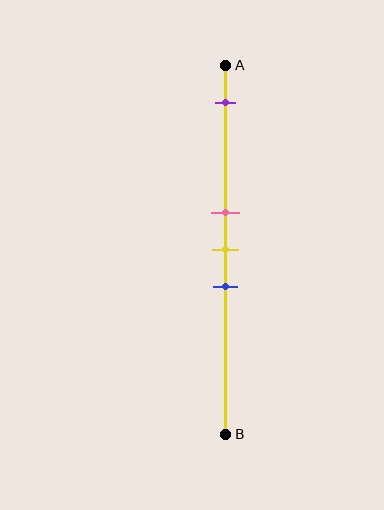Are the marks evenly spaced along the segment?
No, the marks are not evenly spaced.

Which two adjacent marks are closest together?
The pink and yellow marks are the closest adjacent pair.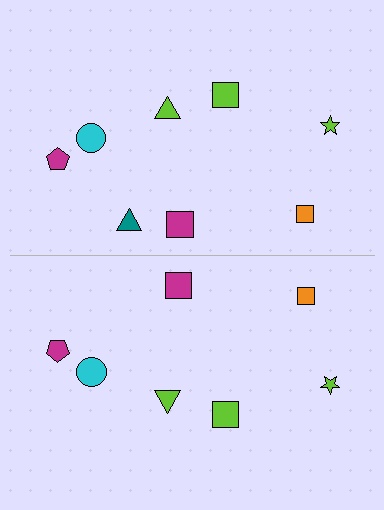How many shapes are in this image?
There are 15 shapes in this image.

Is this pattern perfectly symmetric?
No, the pattern is not perfectly symmetric. A teal triangle is missing from the bottom side.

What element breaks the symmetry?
A teal triangle is missing from the bottom side.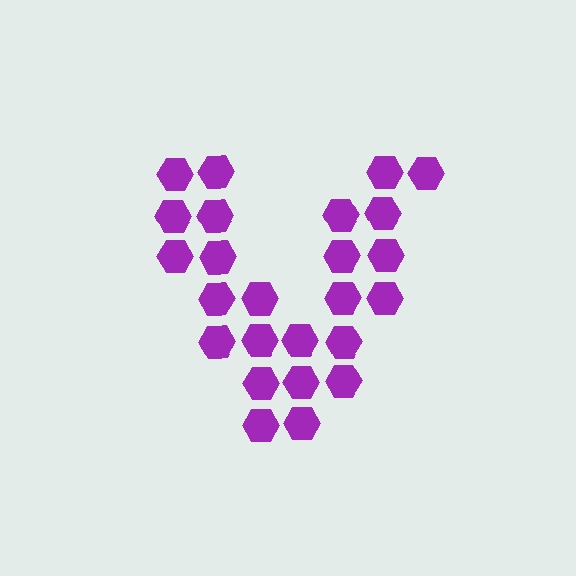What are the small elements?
The small elements are hexagons.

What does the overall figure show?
The overall figure shows the letter V.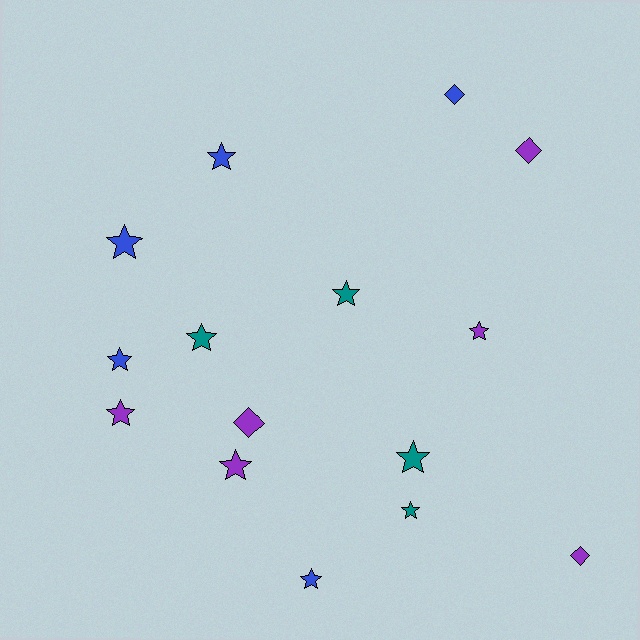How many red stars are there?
There are no red stars.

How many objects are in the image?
There are 15 objects.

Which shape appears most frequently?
Star, with 11 objects.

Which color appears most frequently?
Purple, with 6 objects.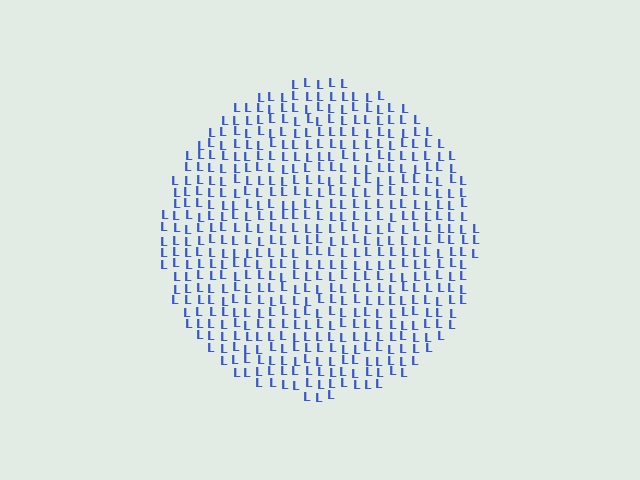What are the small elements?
The small elements are letter L's.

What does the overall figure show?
The overall figure shows a circle.